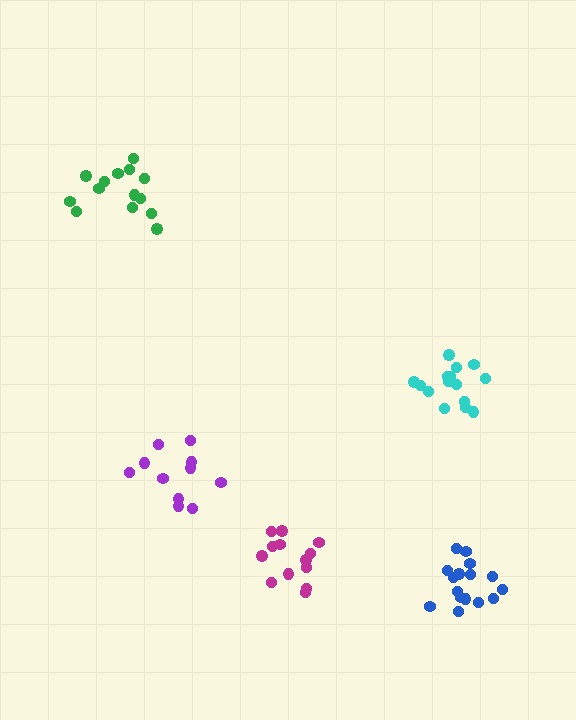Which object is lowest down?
The blue cluster is bottommost.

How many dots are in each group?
Group 1: 11 dots, Group 2: 15 dots, Group 3: 13 dots, Group 4: 16 dots, Group 5: 14 dots (69 total).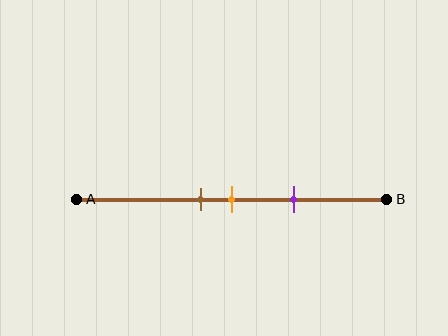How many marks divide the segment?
There are 3 marks dividing the segment.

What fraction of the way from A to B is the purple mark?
The purple mark is approximately 70% (0.7) of the way from A to B.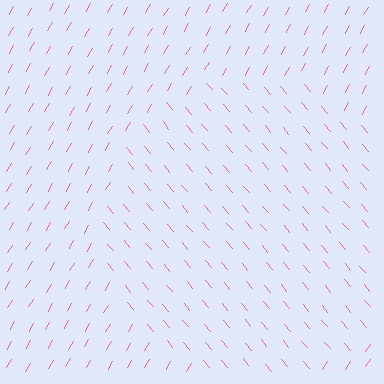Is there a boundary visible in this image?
Yes, there is a texture boundary formed by a change in line orientation.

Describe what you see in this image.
The image is filled with small pink line segments. A circle region in the image has lines oriented differently from the surrounding lines, creating a visible texture boundary.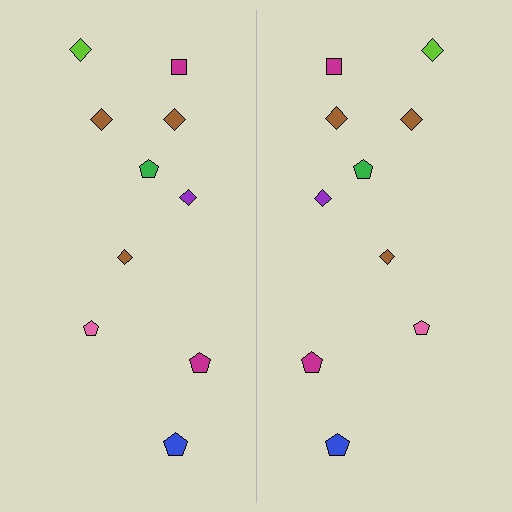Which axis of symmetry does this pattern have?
The pattern has a vertical axis of symmetry running through the center of the image.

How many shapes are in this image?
There are 20 shapes in this image.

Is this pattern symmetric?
Yes, this pattern has bilateral (reflection) symmetry.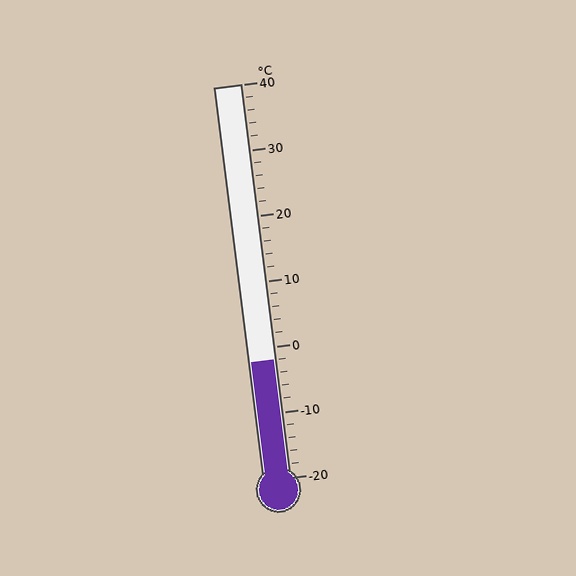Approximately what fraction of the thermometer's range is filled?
The thermometer is filled to approximately 30% of its range.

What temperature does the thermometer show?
The thermometer shows approximately -2°C.